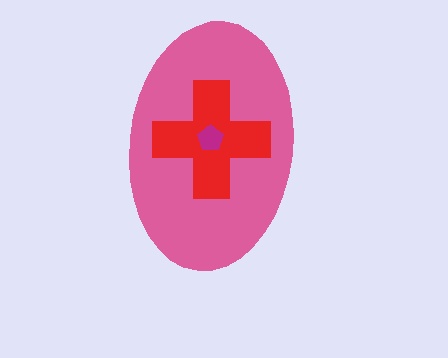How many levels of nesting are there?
3.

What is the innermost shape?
The magenta pentagon.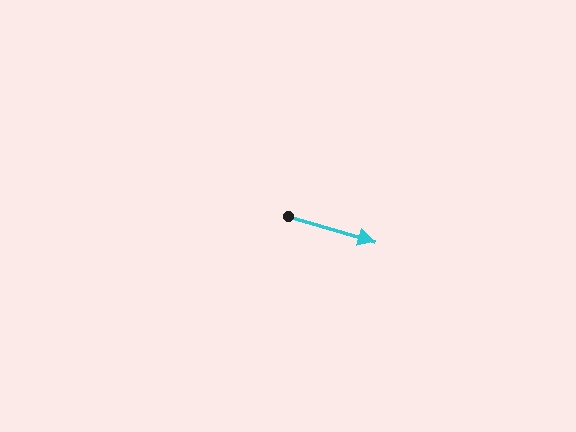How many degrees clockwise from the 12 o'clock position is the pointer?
Approximately 106 degrees.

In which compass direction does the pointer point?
East.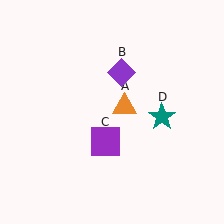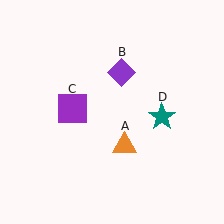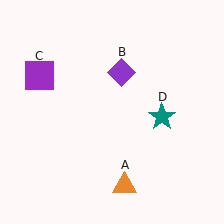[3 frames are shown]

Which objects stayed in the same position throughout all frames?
Purple diamond (object B) and teal star (object D) remained stationary.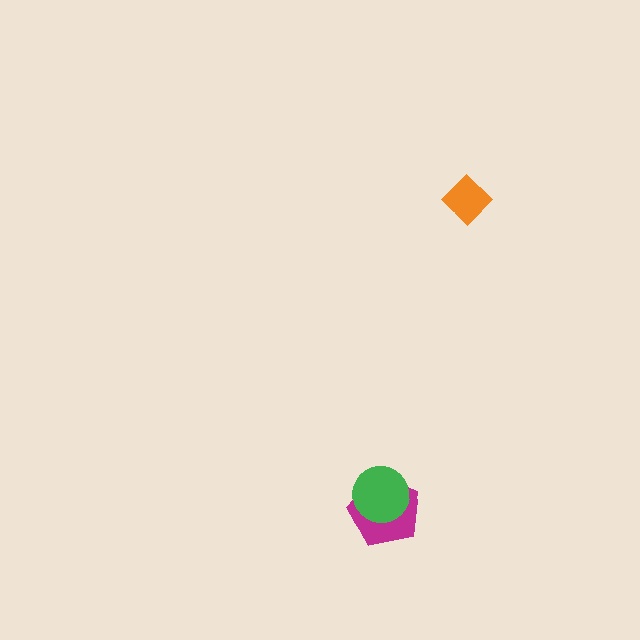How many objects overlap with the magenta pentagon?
1 object overlaps with the magenta pentagon.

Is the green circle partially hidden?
No, no other shape covers it.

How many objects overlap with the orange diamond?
0 objects overlap with the orange diamond.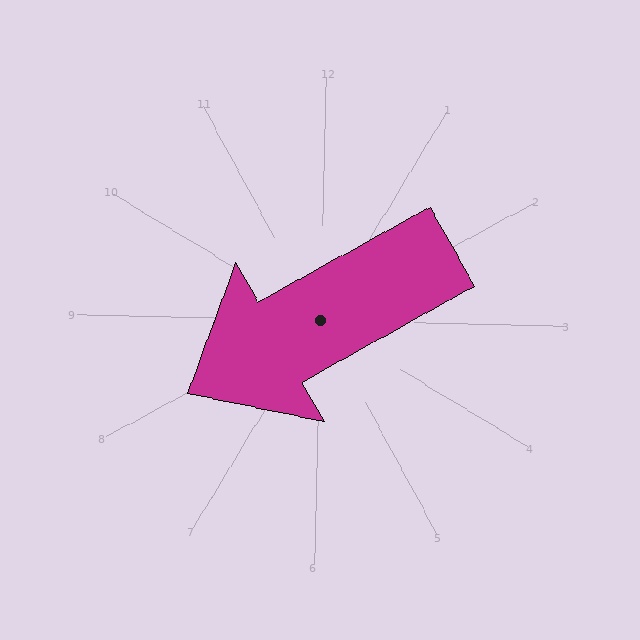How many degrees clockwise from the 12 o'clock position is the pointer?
Approximately 240 degrees.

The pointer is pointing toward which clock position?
Roughly 8 o'clock.